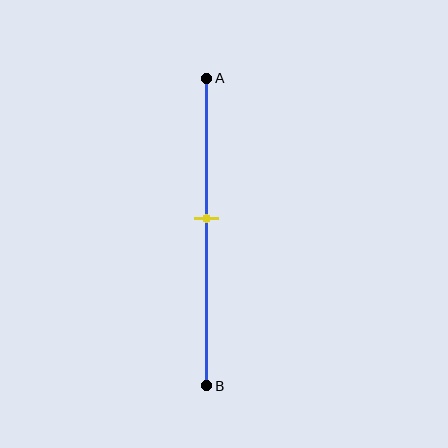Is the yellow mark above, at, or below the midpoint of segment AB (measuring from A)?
The yellow mark is above the midpoint of segment AB.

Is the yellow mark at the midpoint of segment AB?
No, the mark is at about 45% from A, not at the 50% midpoint.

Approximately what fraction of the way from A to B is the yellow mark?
The yellow mark is approximately 45% of the way from A to B.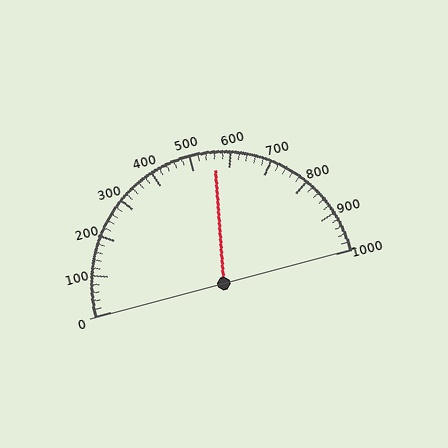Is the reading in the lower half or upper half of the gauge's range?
The reading is in the upper half of the range (0 to 1000).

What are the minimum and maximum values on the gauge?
The gauge ranges from 0 to 1000.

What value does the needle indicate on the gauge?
The needle indicates approximately 560.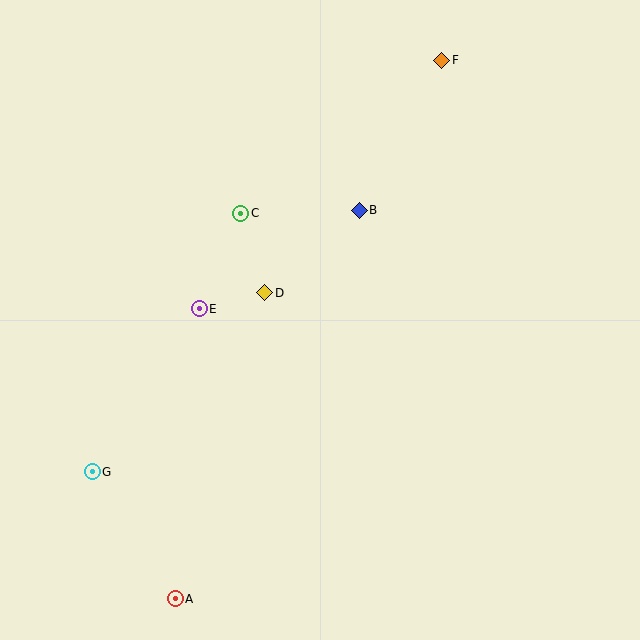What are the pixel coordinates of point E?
Point E is at (199, 309).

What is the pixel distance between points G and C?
The distance between G and C is 298 pixels.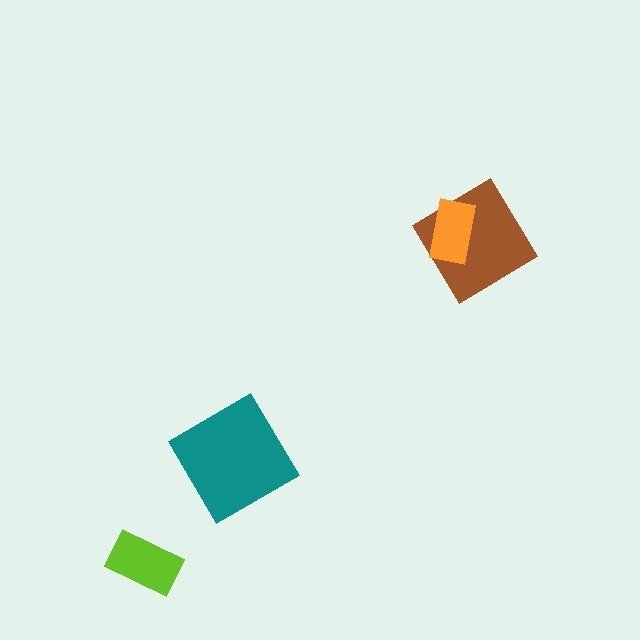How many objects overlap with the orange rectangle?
1 object overlaps with the orange rectangle.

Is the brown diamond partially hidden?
Yes, it is partially covered by another shape.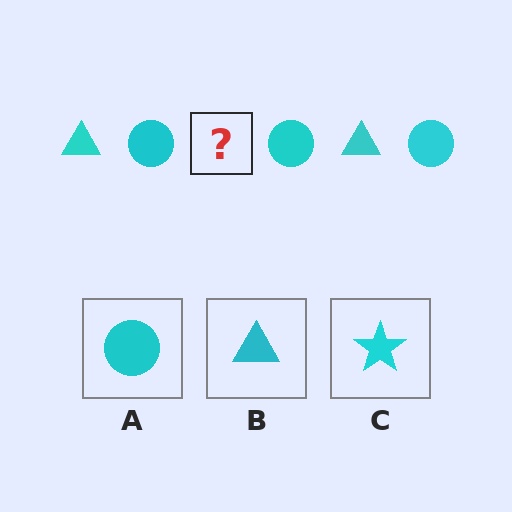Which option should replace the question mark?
Option B.